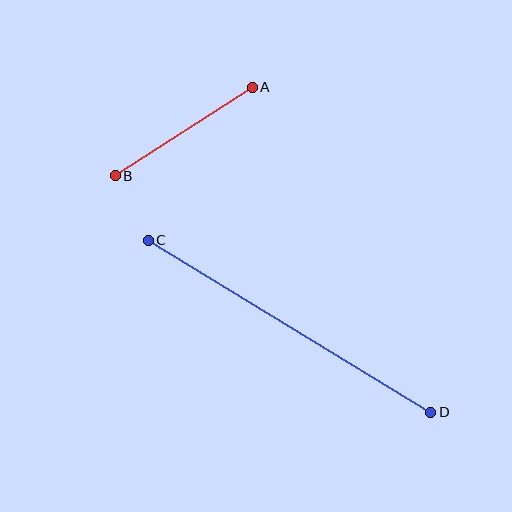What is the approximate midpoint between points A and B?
The midpoint is at approximately (184, 132) pixels.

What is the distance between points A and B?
The distance is approximately 163 pixels.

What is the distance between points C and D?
The distance is approximately 331 pixels.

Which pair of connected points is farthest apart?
Points C and D are farthest apart.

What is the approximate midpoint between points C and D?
The midpoint is at approximately (289, 326) pixels.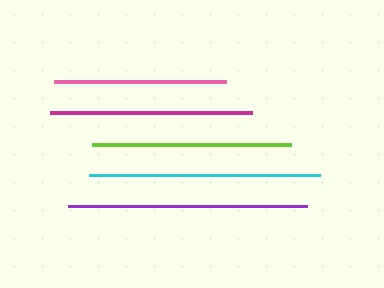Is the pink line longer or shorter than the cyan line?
The cyan line is longer than the pink line.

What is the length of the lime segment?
The lime segment is approximately 199 pixels long.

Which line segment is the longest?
The purple line is the longest at approximately 238 pixels.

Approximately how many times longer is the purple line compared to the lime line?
The purple line is approximately 1.2 times the length of the lime line.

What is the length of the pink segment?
The pink segment is approximately 172 pixels long.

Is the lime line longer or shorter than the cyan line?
The cyan line is longer than the lime line.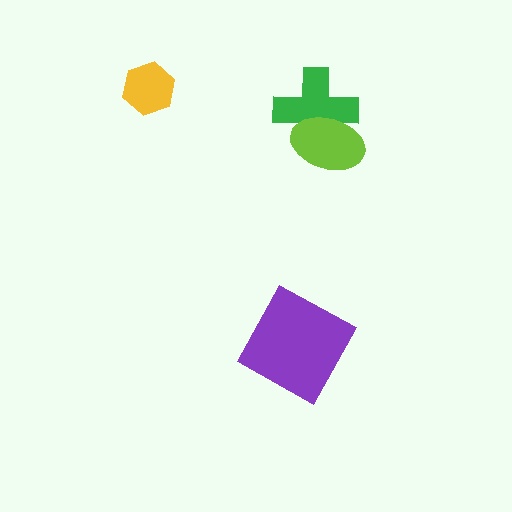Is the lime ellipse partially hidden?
No, no other shape covers it.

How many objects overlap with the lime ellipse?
1 object overlaps with the lime ellipse.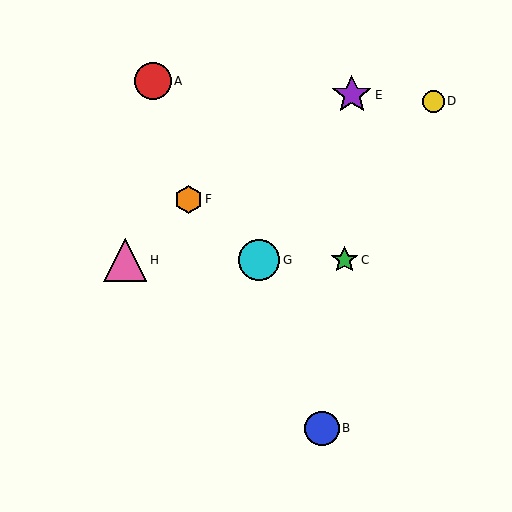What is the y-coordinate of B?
Object B is at y≈428.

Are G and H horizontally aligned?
Yes, both are at y≈260.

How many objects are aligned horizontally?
3 objects (C, G, H) are aligned horizontally.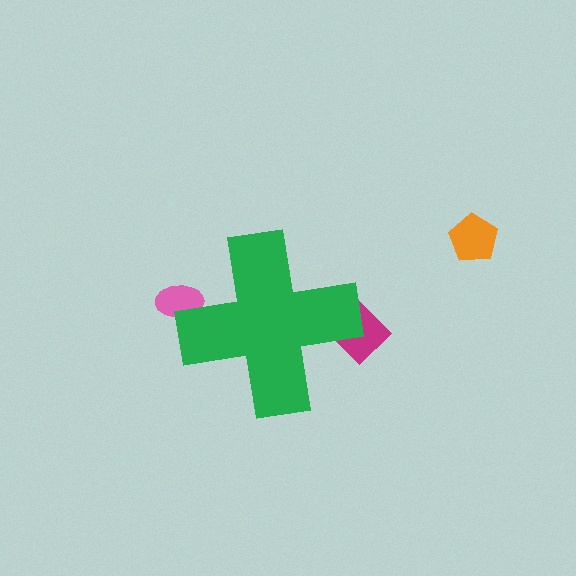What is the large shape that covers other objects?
A green cross.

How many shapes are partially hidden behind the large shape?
2 shapes are partially hidden.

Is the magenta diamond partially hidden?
Yes, the magenta diamond is partially hidden behind the green cross.